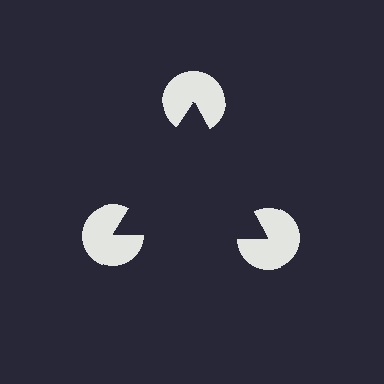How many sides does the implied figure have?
3 sides.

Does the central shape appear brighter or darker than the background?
It typically appears slightly darker than the background, even though no actual brightness change is drawn.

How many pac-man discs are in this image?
There are 3 — one at each vertex of the illusory triangle.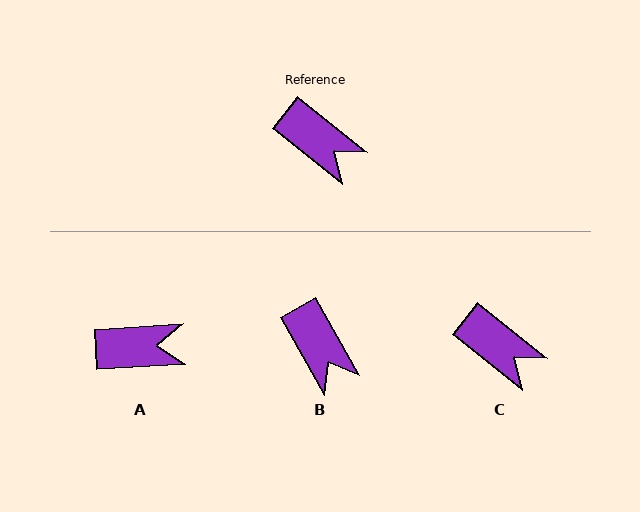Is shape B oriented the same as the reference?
No, it is off by about 22 degrees.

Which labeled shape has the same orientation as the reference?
C.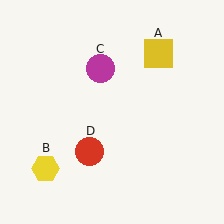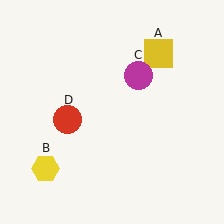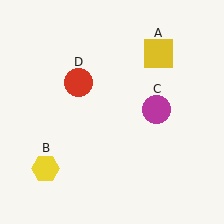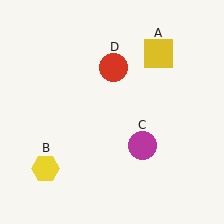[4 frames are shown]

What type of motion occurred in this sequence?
The magenta circle (object C), red circle (object D) rotated clockwise around the center of the scene.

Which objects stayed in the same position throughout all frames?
Yellow square (object A) and yellow hexagon (object B) remained stationary.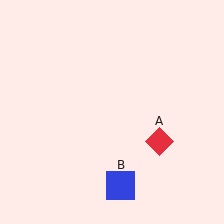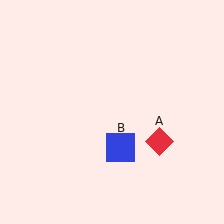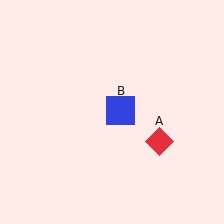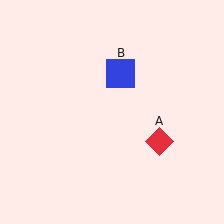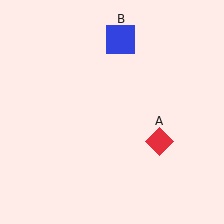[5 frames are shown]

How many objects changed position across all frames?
1 object changed position: blue square (object B).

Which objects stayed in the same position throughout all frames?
Red diamond (object A) remained stationary.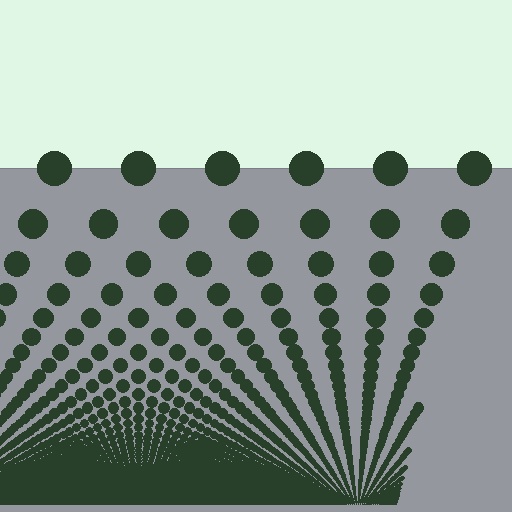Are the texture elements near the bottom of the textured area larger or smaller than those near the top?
Smaller. The gradient is inverted — elements near the bottom are smaller and denser.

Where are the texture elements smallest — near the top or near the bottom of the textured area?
Near the bottom.